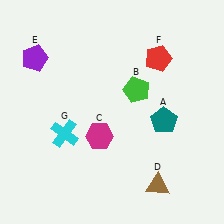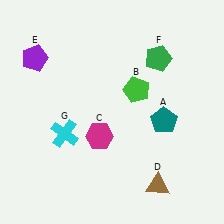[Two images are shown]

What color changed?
The pentagon (F) changed from red in Image 1 to green in Image 2.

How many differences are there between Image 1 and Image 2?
There is 1 difference between the two images.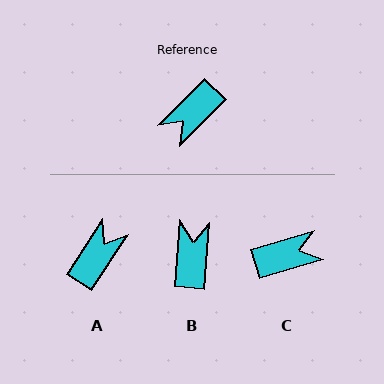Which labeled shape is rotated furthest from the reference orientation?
A, about 168 degrees away.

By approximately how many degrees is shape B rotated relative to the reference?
Approximately 140 degrees clockwise.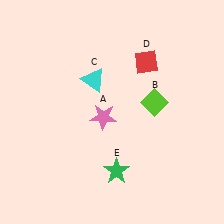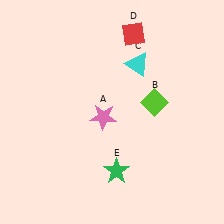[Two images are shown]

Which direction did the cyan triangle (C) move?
The cyan triangle (C) moved right.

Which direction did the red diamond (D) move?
The red diamond (D) moved up.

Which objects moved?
The objects that moved are: the cyan triangle (C), the red diamond (D).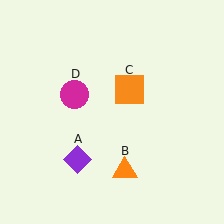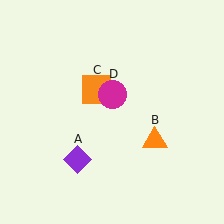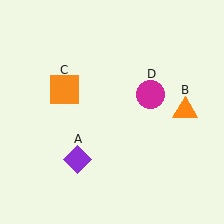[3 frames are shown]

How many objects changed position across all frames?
3 objects changed position: orange triangle (object B), orange square (object C), magenta circle (object D).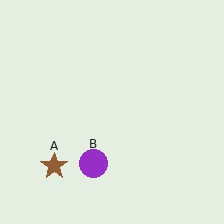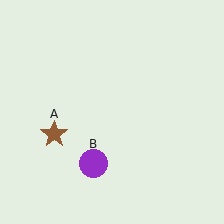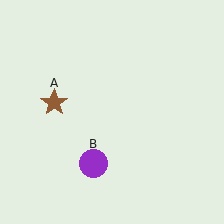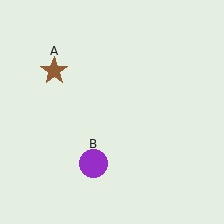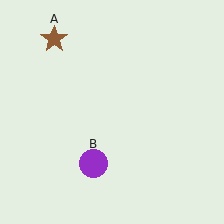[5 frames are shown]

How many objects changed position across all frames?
1 object changed position: brown star (object A).